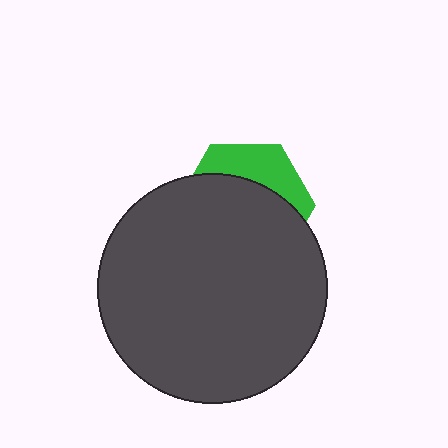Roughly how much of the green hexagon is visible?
A small part of it is visible (roughly 31%).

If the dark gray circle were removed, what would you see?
You would see the complete green hexagon.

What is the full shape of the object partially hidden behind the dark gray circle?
The partially hidden object is a green hexagon.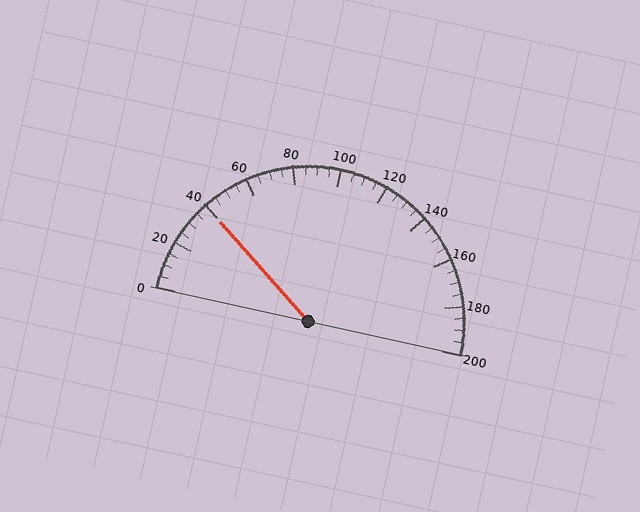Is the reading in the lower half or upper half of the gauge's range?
The reading is in the lower half of the range (0 to 200).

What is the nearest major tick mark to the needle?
The nearest major tick mark is 40.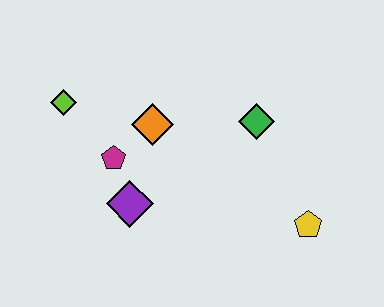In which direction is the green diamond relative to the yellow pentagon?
The green diamond is above the yellow pentagon.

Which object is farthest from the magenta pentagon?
The yellow pentagon is farthest from the magenta pentagon.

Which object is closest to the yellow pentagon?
The green diamond is closest to the yellow pentagon.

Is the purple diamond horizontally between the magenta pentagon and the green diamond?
Yes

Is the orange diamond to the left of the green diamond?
Yes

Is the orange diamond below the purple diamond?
No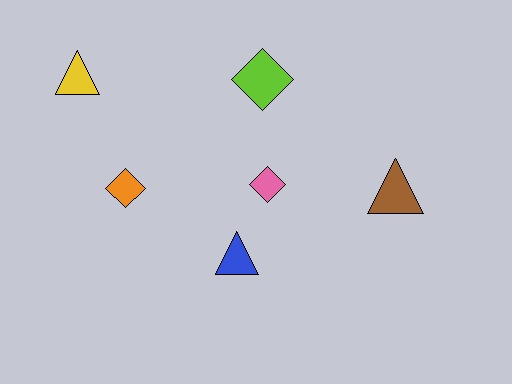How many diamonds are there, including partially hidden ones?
There are 3 diamonds.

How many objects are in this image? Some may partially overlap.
There are 6 objects.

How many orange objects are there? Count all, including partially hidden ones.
There is 1 orange object.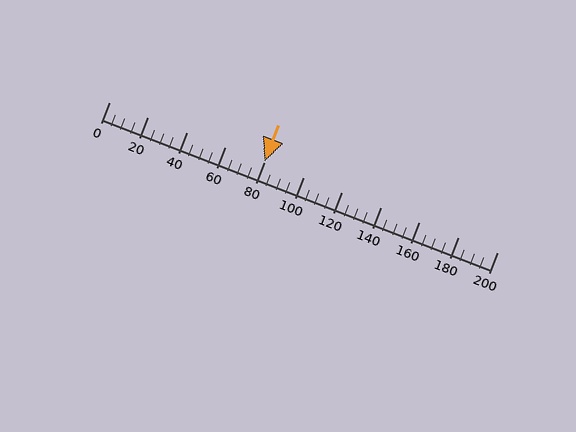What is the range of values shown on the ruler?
The ruler shows values from 0 to 200.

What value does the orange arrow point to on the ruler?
The orange arrow points to approximately 80.